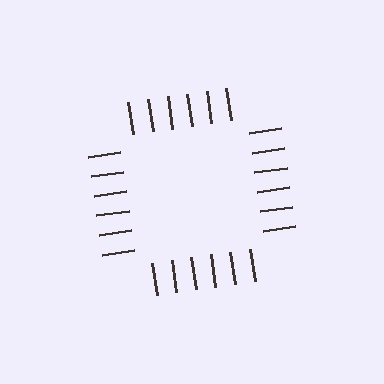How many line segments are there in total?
24 — 6 along each of the 4 edges.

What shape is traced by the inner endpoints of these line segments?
An illusory square — the line segments terminate on its edges but no continuous stroke is drawn.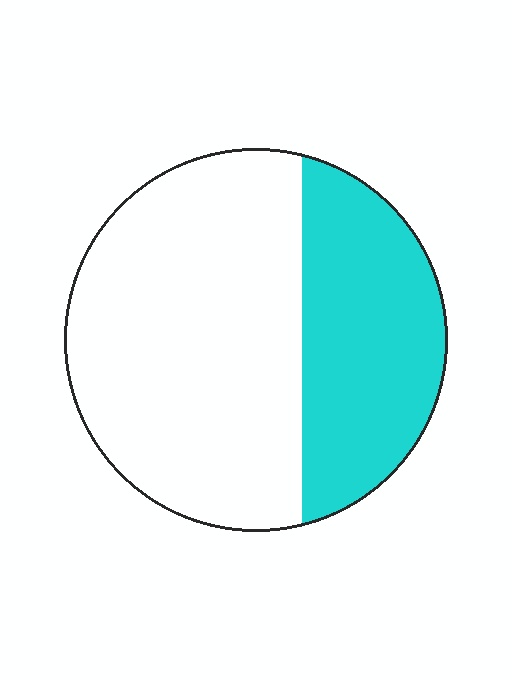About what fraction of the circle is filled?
About one third (1/3).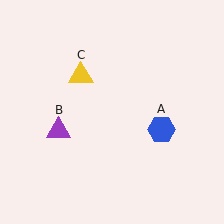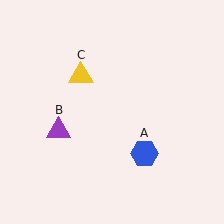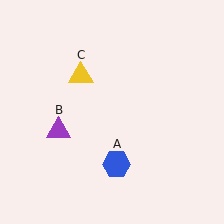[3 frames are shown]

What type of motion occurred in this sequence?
The blue hexagon (object A) rotated clockwise around the center of the scene.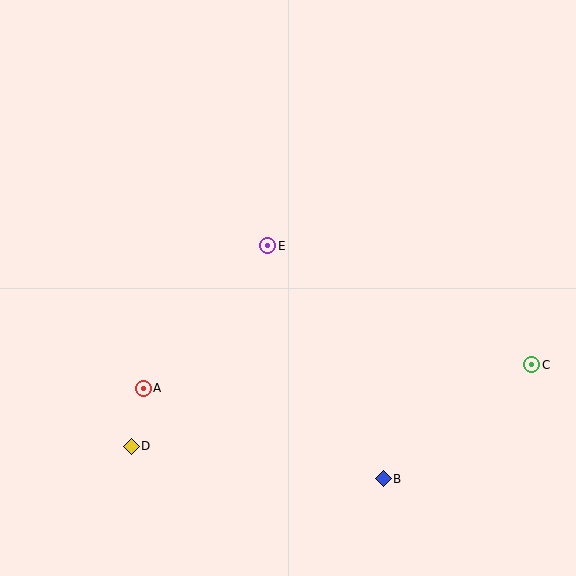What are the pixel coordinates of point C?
Point C is at (532, 365).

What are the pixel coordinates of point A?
Point A is at (143, 388).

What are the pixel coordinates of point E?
Point E is at (268, 246).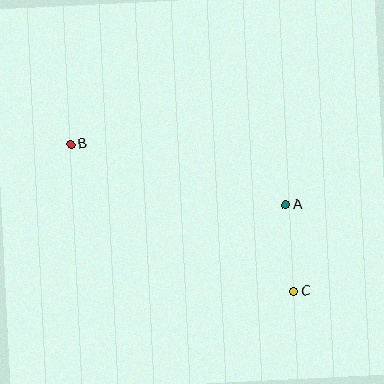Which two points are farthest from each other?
Points B and C are farthest from each other.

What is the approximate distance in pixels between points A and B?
The distance between A and B is approximately 223 pixels.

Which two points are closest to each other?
Points A and C are closest to each other.